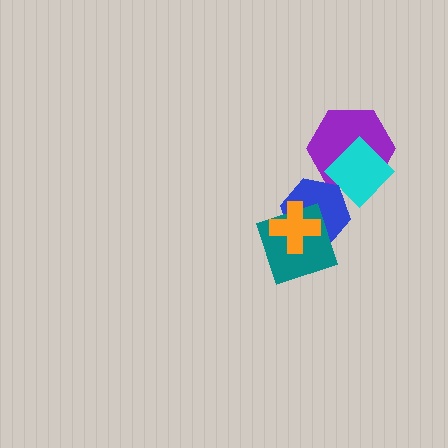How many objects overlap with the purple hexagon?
1 object overlaps with the purple hexagon.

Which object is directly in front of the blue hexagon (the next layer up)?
The teal square is directly in front of the blue hexagon.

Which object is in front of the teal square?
The orange cross is in front of the teal square.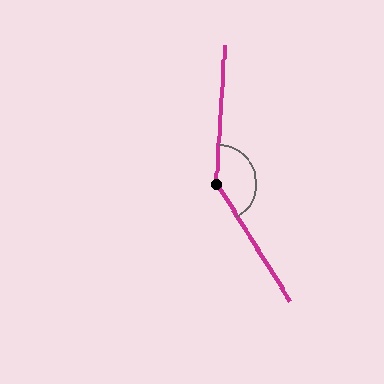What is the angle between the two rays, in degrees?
Approximately 145 degrees.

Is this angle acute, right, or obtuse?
It is obtuse.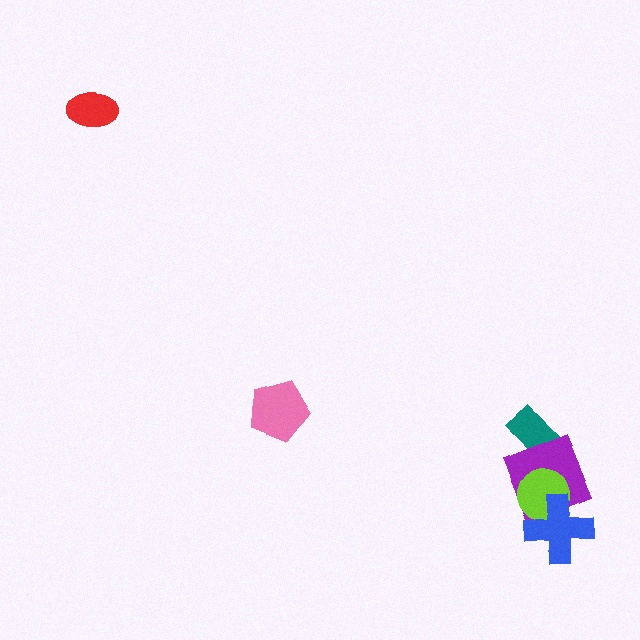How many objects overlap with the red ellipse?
0 objects overlap with the red ellipse.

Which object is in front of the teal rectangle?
The purple diamond is in front of the teal rectangle.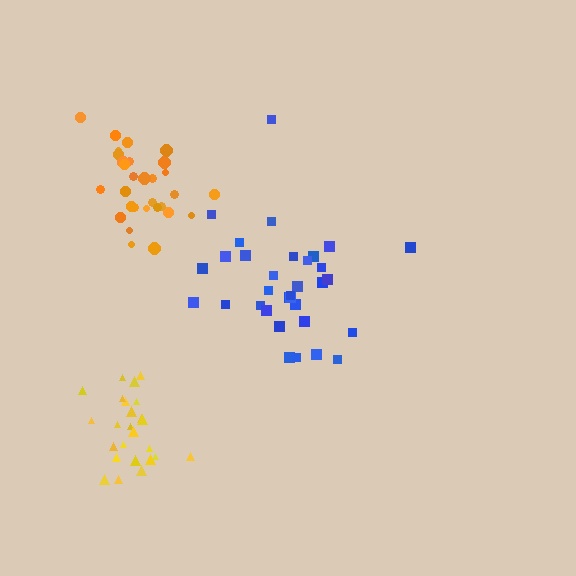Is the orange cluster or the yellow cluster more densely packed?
Yellow.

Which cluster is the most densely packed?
Yellow.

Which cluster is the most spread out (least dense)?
Blue.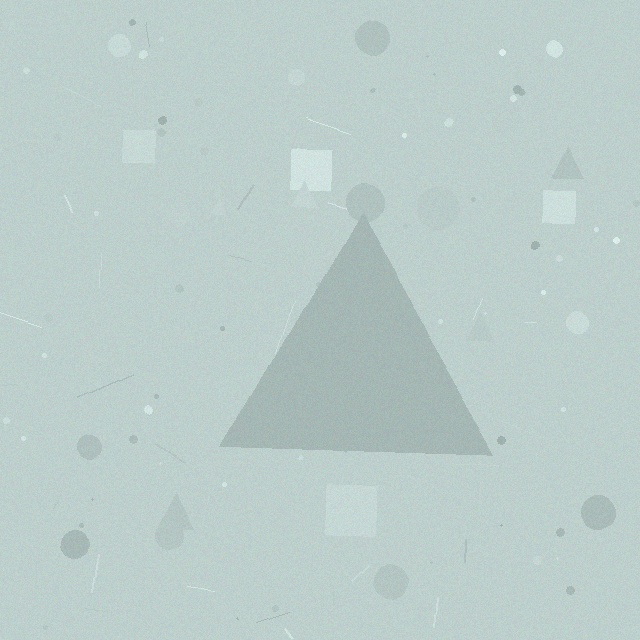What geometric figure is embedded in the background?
A triangle is embedded in the background.